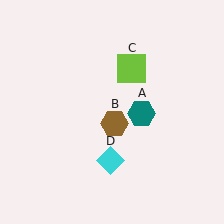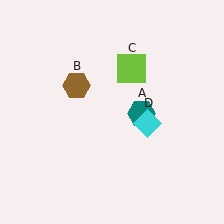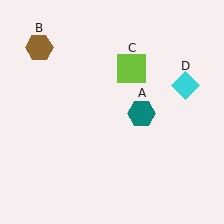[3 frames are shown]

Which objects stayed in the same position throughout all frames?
Teal hexagon (object A) and lime square (object C) remained stationary.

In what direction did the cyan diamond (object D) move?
The cyan diamond (object D) moved up and to the right.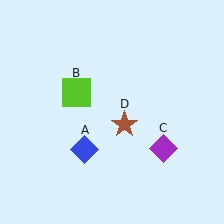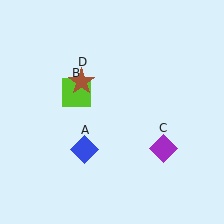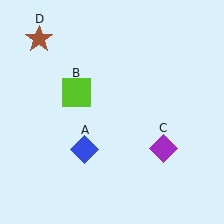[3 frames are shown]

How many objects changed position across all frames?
1 object changed position: brown star (object D).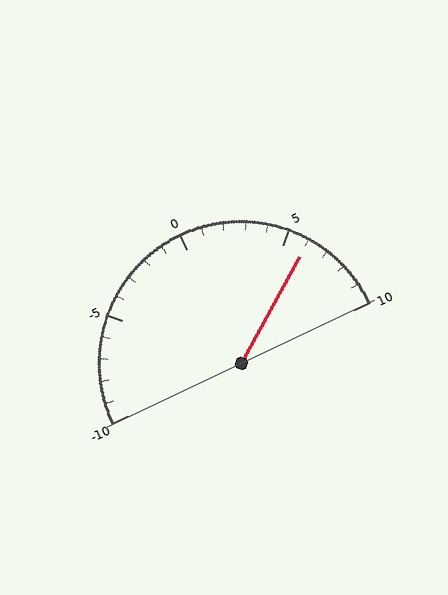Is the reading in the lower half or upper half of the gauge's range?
The reading is in the upper half of the range (-10 to 10).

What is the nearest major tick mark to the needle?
The nearest major tick mark is 5.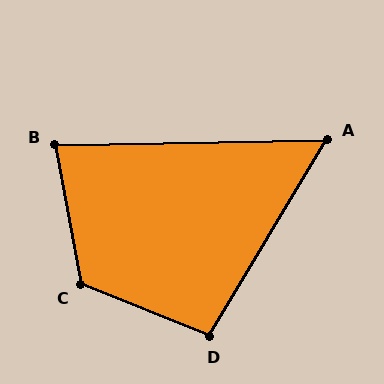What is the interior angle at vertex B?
Approximately 81 degrees (acute).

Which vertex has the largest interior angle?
C, at approximately 122 degrees.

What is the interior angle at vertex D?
Approximately 99 degrees (obtuse).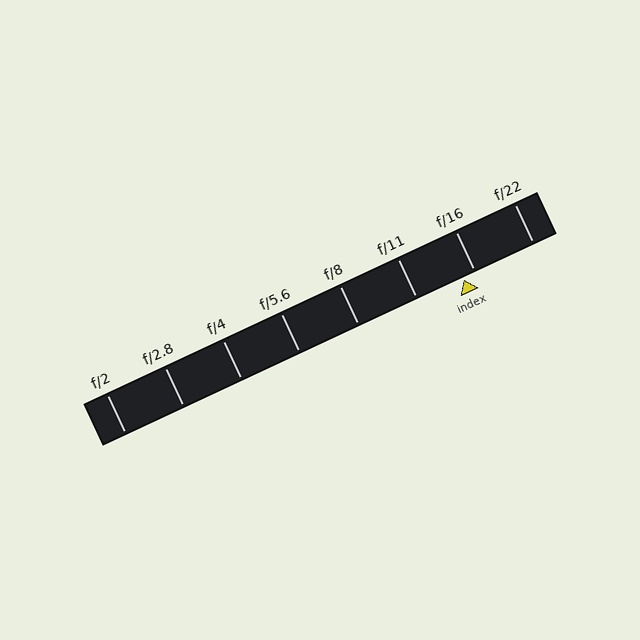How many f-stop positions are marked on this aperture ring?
There are 8 f-stop positions marked.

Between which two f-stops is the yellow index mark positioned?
The index mark is between f/11 and f/16.